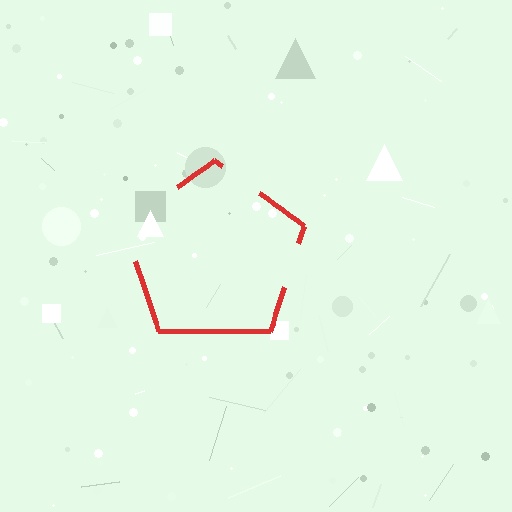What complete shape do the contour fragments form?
The contour fragments form a pentagon.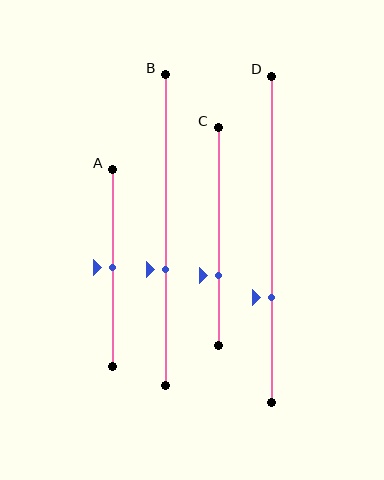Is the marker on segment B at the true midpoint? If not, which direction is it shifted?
No, the marker on segment B is shifted downward by about 13% of the segment length.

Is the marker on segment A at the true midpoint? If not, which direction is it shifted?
Yes, the marker on segment A is at the true midpoint.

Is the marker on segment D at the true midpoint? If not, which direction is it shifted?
No, the marker on segment D is shifted downward by about 18% of the segment length.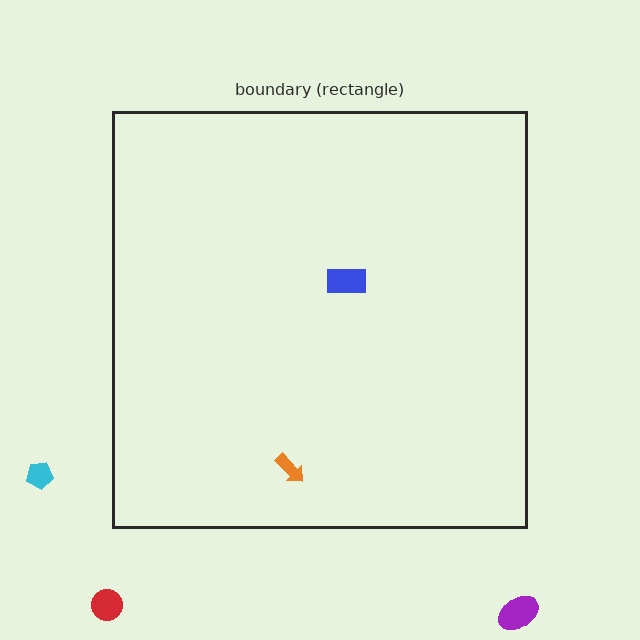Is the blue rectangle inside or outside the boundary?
Inside.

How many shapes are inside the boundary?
2 inside, 3 outside.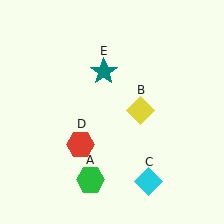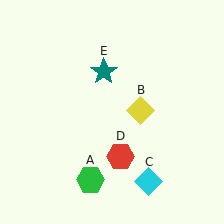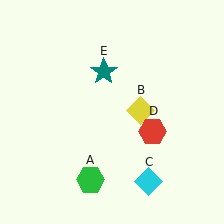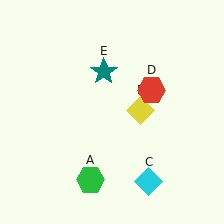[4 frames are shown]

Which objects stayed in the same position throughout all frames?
Green hexagon (object A) and yellow diamond (object B) and cyan diamond (object C) and teal star (object E) remained stationary.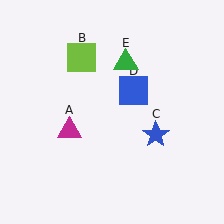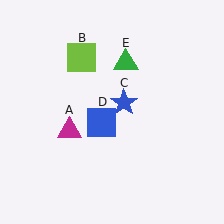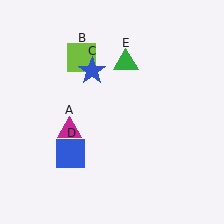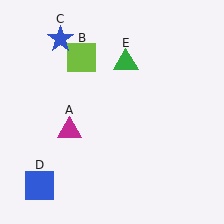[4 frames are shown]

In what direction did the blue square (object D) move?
The blue square (object D) moved down and to the left.